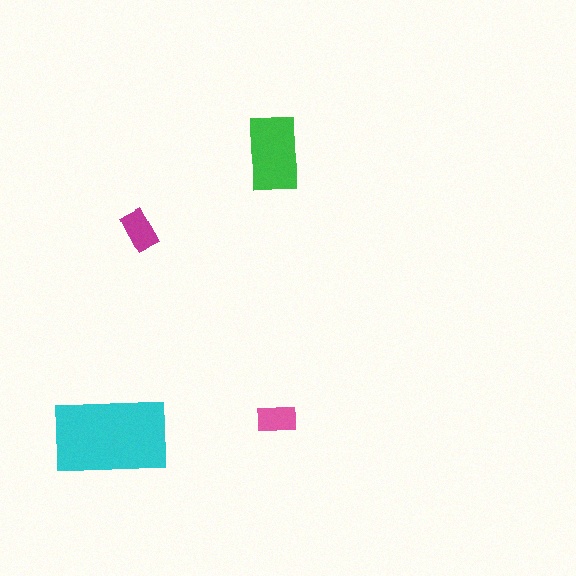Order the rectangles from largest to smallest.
the cyan one, the green one, the magenta one, the pink one.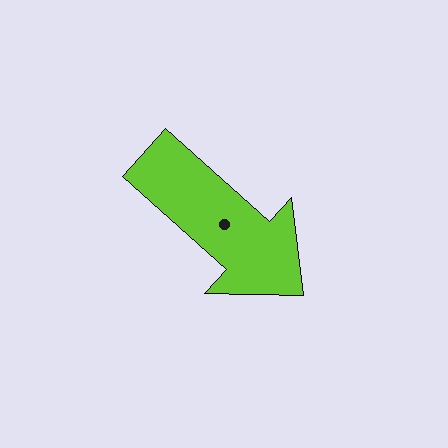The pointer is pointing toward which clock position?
Roughly 4 o'clock.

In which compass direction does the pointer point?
Southeast.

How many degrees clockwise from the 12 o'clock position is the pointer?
Approximately 132 degrees.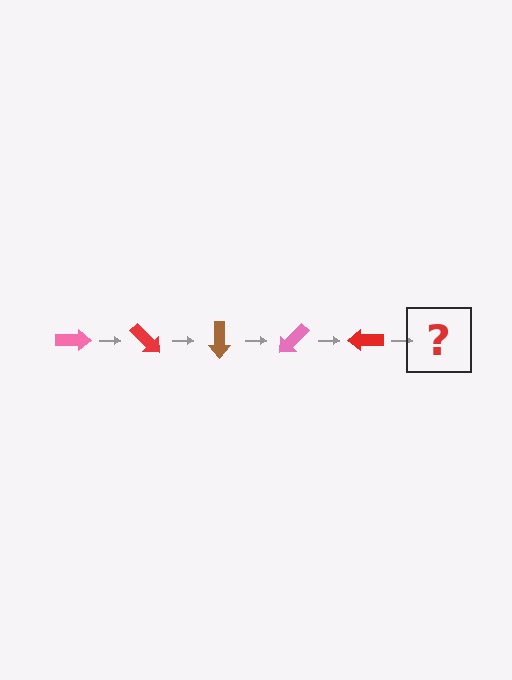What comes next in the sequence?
The next element should be a brown arrow, rotated 225 degrees from the start.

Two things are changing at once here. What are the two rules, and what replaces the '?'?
The two rules are that it rotates 45 degrees each step and the color cycles through pink, red, and brown. The '?' should be a brown arrow, rotated 225 degrees from the start.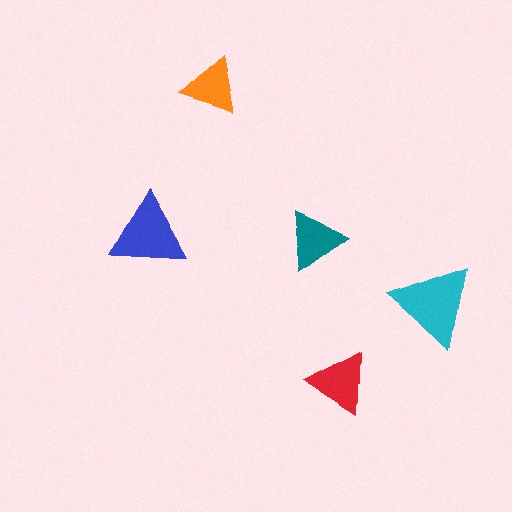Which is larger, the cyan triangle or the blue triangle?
The cyan one.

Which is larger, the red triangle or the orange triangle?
The red one.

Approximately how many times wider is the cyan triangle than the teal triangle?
About 1.5 times wider.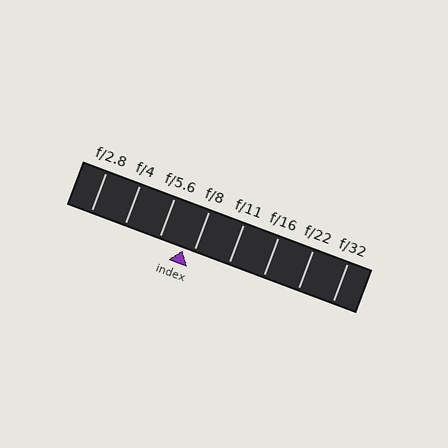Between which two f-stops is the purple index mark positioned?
The index mark is between f/5.6 and f/8.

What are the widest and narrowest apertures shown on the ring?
The widest aperture shown is f/2.8 and the narrowest is f/32.